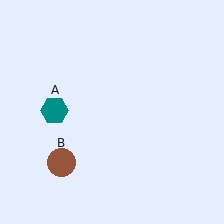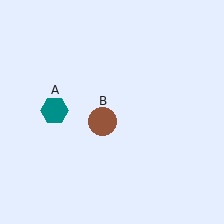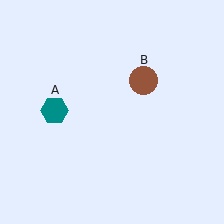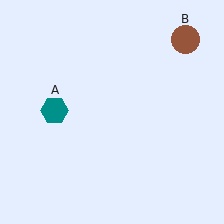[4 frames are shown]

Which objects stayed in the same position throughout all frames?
Teal hexagon (object A) remained stationary.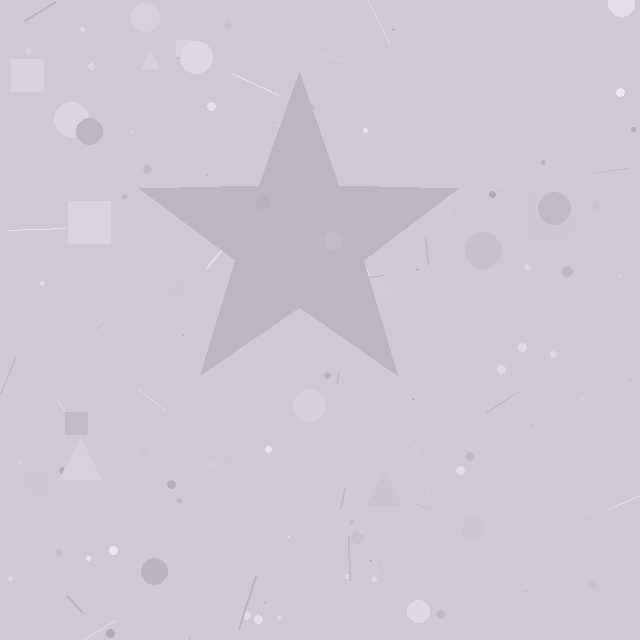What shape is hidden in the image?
A star is hidden in the image.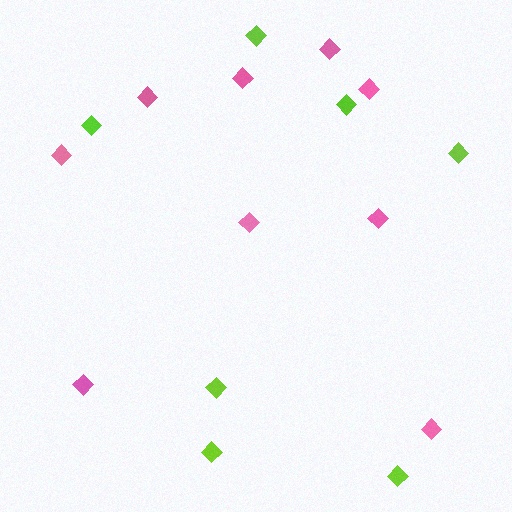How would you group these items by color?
There are 2 groups: one group of lime diamonds (7) and one group of pink diamonds (9).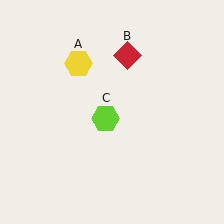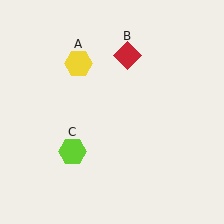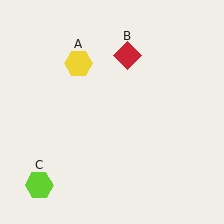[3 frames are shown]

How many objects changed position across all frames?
1 object changed position: lime hexagon (object C).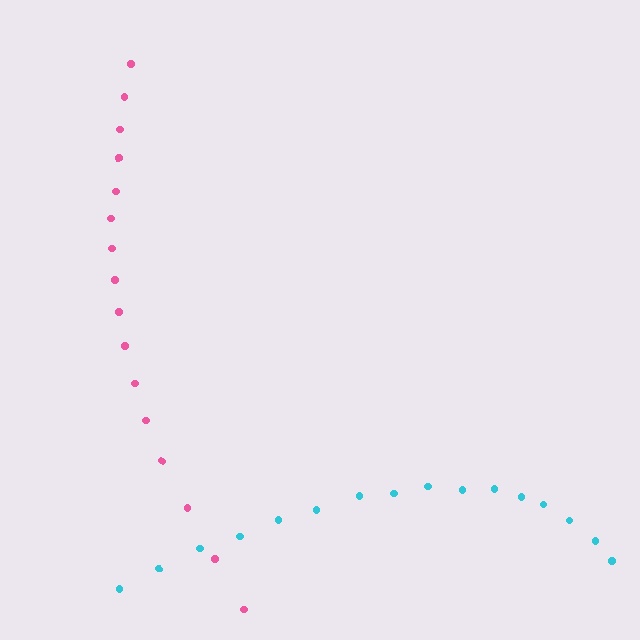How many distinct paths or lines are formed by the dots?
There are 2 distinct paths.